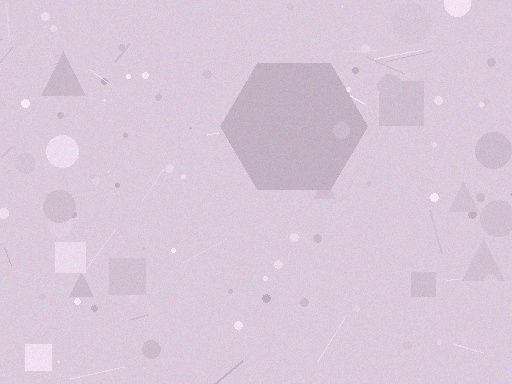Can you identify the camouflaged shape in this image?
The camouflaged shape is a hexagon.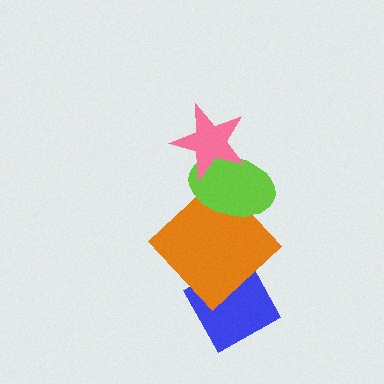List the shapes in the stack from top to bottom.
From top to bottom: the pink star, the lime ellipse, the orange diamond, the blue diamond.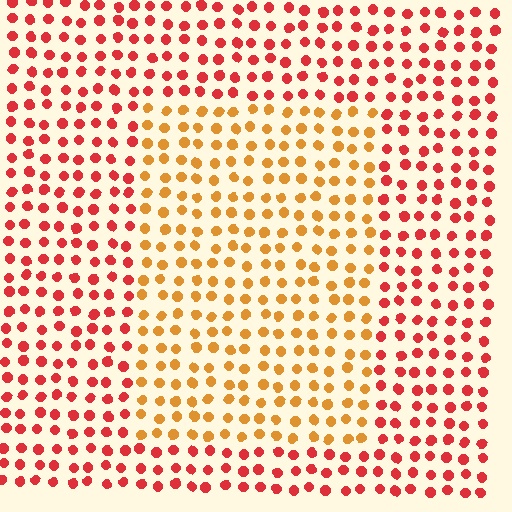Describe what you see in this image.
The image is filled with small red elements in a uniform arrangement. A rectangle-shaped region is visible where the elements are tinted to a slightly different hue, forming a subtle color boundary.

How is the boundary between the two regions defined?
The boundary is defined purely by a slight shift in hue (about 37 degrees). Spacing, size, and orientation are identical on both sides.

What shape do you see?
I see a rectangle.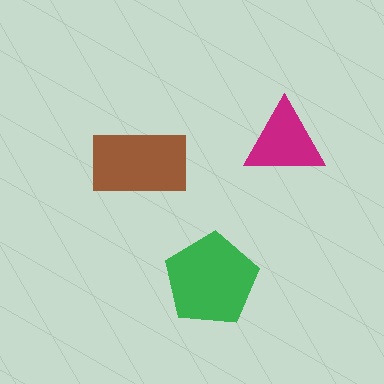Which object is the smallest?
The magenta triangle.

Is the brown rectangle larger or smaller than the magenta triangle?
Larger.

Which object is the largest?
The green pentagon.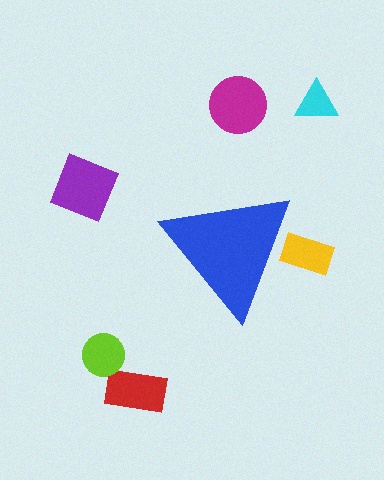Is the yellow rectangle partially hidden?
Yes, the yellow rectangle is partially hidden behind the blue triangle.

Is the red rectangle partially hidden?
No, the red rectangle is fully visible.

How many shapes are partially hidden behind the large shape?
1 shape is partially hidden.